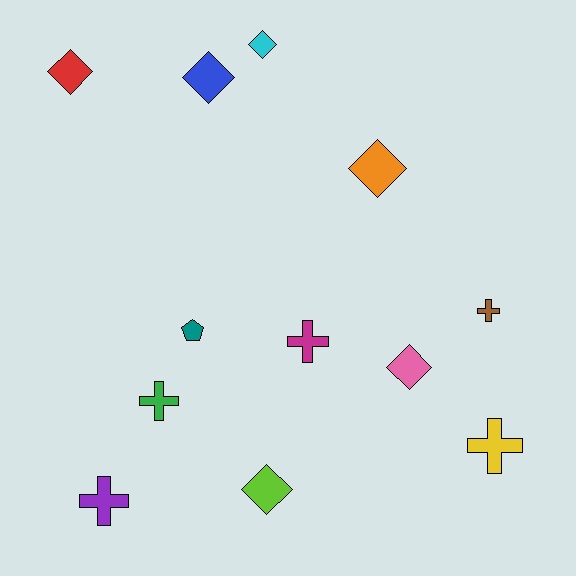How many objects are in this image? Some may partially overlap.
There are 12 objects.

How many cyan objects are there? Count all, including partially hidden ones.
There is 1 cyan object.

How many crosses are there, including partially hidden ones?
There are 5 crosses.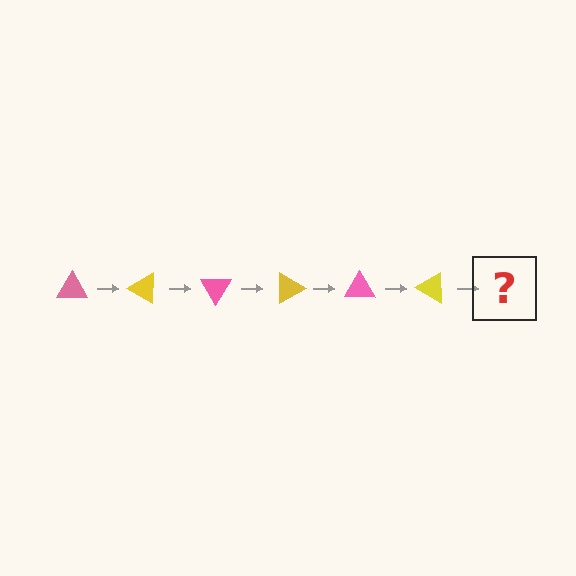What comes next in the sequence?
The next element should be a pink triangle, rotated 180 degrees from the start.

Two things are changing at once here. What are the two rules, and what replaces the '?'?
The two rules are that it rotates 30 degrees each step and the color cycles through pink and yellow. The '?' should be a pink triangle, rotated 180 degrees from the start.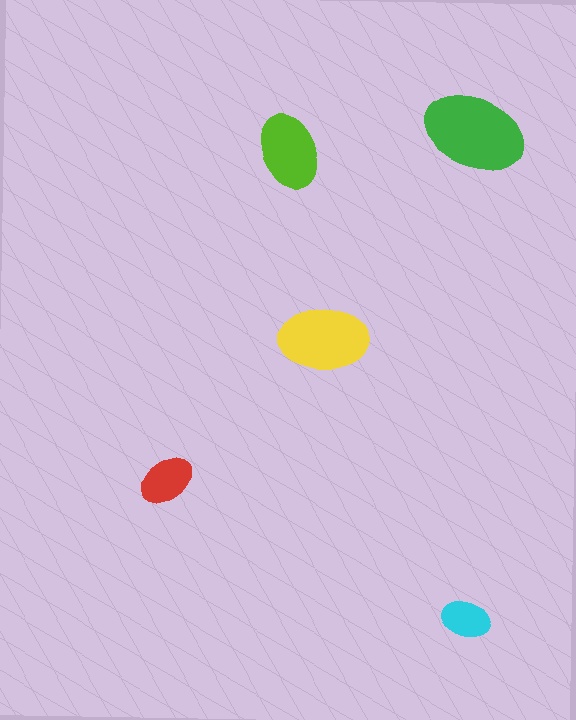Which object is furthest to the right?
The cyan ellipse is rightmost.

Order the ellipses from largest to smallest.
the green one, the yellow one, the lime one, the red one, the cyan one.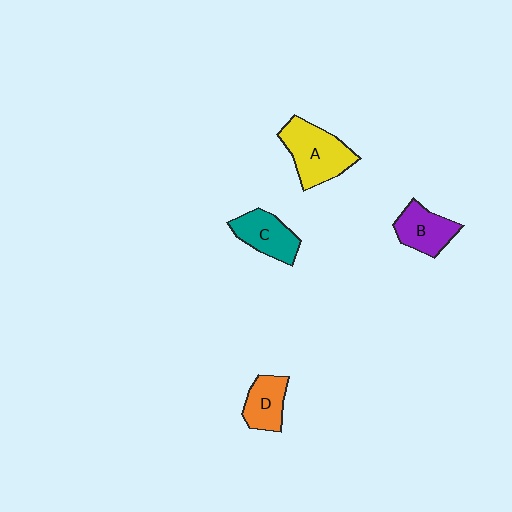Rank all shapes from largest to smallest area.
From largest to smallest: A (yellow), C (teal), B (purple), D (orange).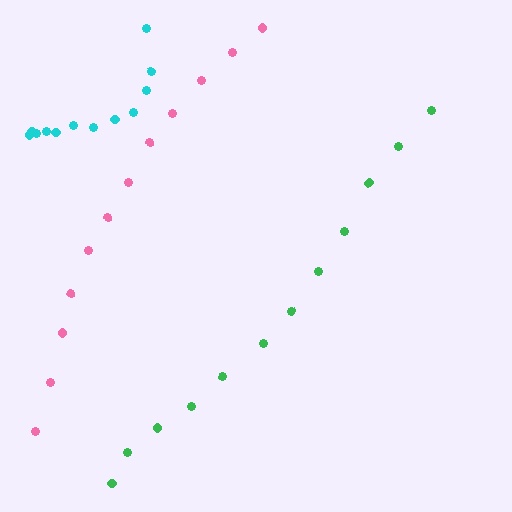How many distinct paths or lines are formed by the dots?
There are 3 distinct paths.